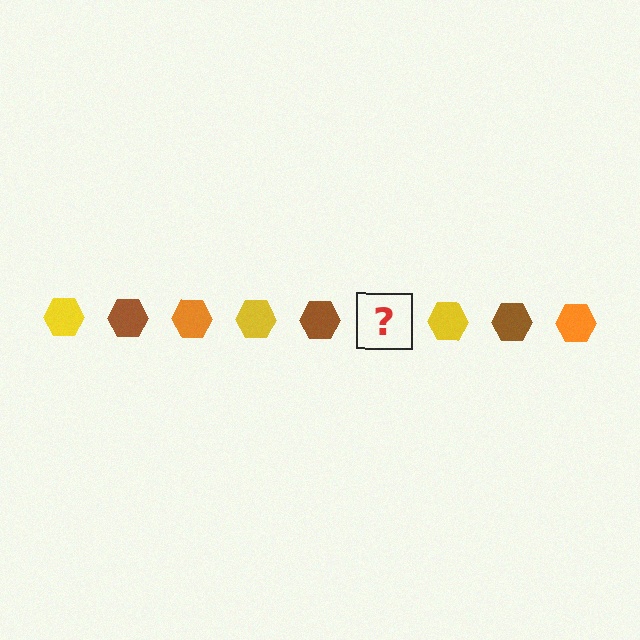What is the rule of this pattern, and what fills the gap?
The rule is that the pattern cycles through yellow, brown, orange hexagons. The gap should be filled with an orange hexagon.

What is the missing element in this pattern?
The missing element is an orange hexagon.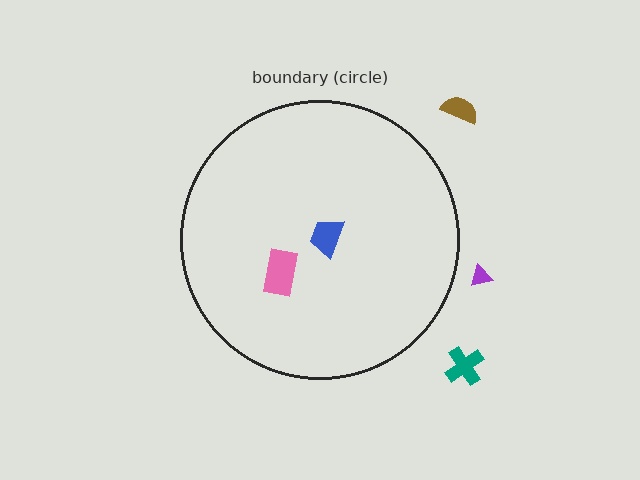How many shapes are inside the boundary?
2 inside, 3 outside.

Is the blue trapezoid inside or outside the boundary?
Inside.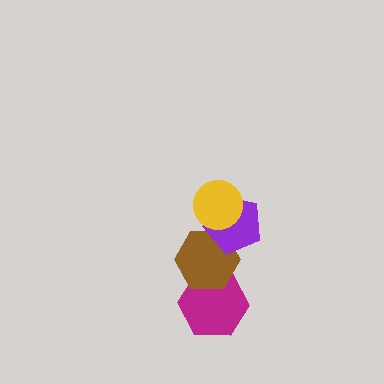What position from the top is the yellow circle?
The yellow circle is 1st from the top.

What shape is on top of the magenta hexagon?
The brown hexagon is on top of the magenta hexagon.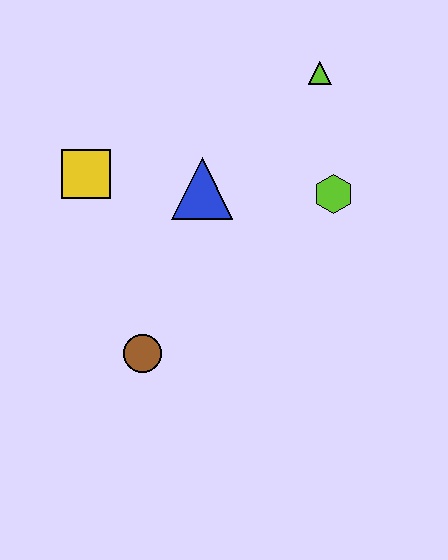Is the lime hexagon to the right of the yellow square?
Yes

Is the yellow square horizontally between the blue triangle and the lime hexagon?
No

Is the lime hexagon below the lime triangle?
Yes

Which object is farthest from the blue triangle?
The brown circle is farthest from the blue triangle.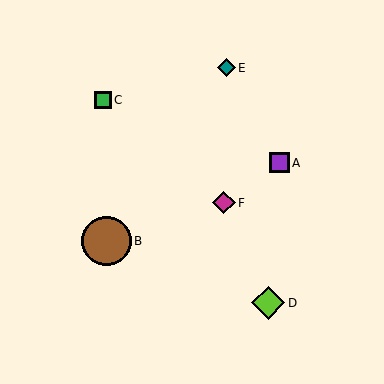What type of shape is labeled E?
Shape E is a teal diamond.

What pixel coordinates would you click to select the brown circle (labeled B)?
Click at (106, 241) to select the brown circle B.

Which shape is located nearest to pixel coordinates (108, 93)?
The green square (labeled C) at (103, 100) is nearest to that location.